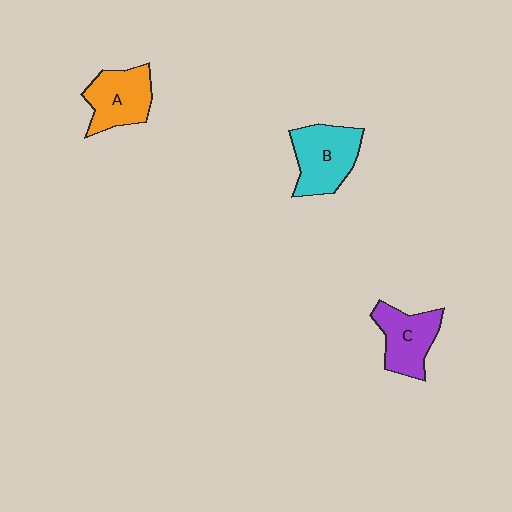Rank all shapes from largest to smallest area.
From largest to smallest: B (cyan), A (orange), C (purple).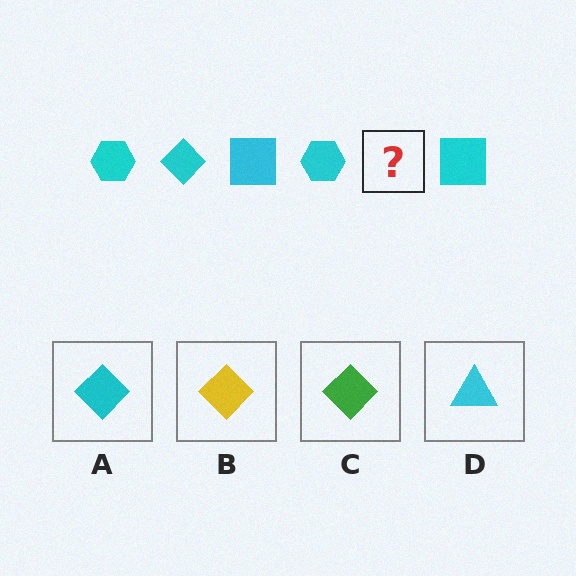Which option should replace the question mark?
Option A.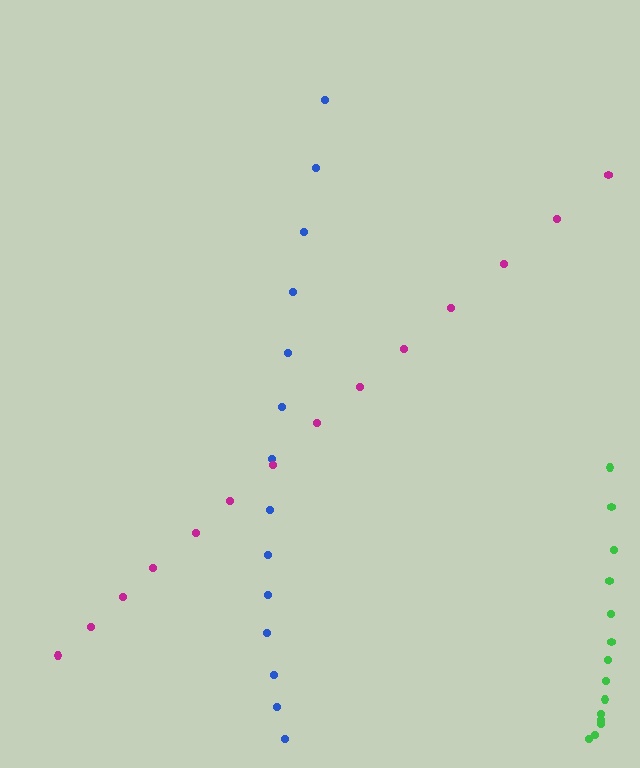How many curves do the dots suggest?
There are 3 distinct paths.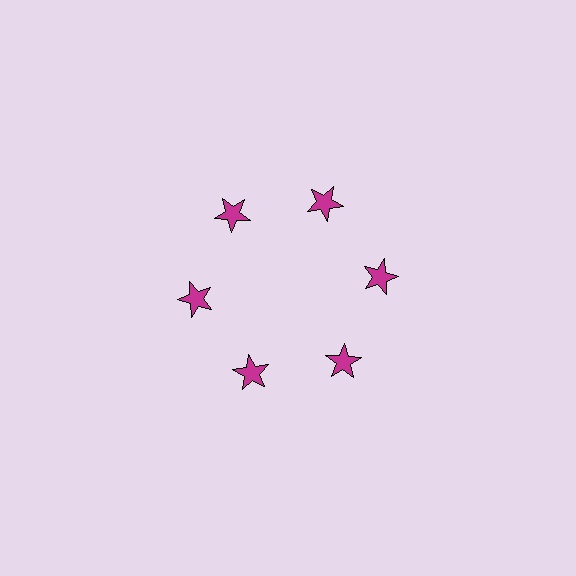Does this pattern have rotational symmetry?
Yes, this pattern has 6-fold rotational symmetry. It looks the same after rotating 60 degrees around the center.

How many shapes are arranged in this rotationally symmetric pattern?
There are 6 shapes, arranged in 6 groups of 1.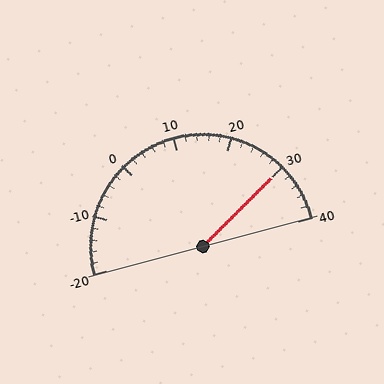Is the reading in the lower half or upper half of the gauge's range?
The reading is in the upper half of the range (-20 to 40).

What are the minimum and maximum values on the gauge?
The gauge ranges from -20 to 40.